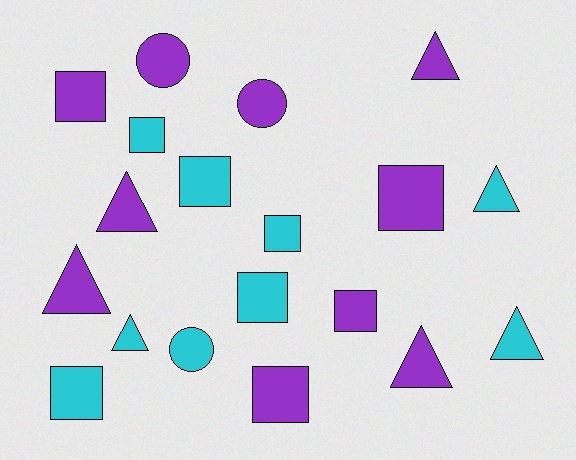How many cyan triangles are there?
There are 3 cyan triangles.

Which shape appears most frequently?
Square, with 9 objects.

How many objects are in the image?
There are 19 objects.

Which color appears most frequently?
Purple, with 10 objects.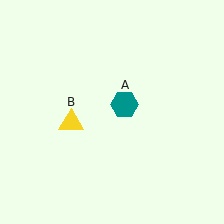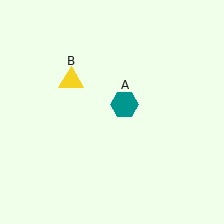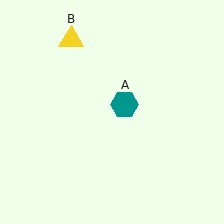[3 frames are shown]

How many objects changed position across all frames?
1 object changed position: yellow triangle (object B).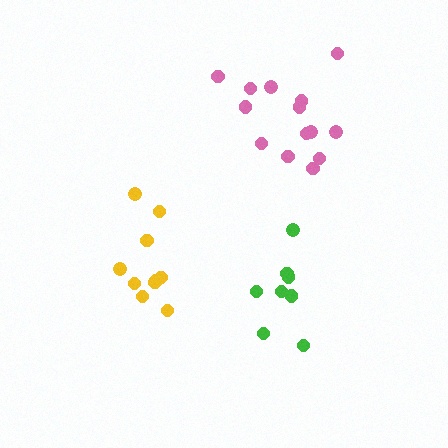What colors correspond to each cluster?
The clusters are colored: pink, yellow, green.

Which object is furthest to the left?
The yellow cluster is leftmost.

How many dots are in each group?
Group 1: 14 dots, Group 2: 10 dots, Group 3: 8 dots (32 total).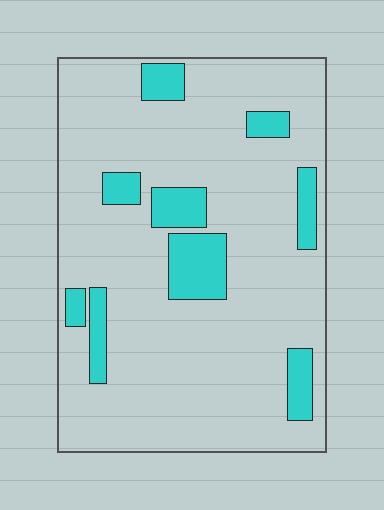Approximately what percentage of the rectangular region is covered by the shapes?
Approximately 15%.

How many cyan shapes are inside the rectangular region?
9.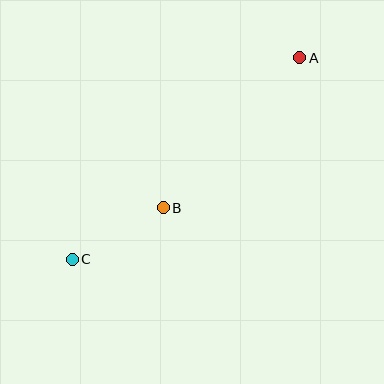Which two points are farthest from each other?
Points A and C are farthest from each other.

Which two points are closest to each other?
Points B and C are closest to each other.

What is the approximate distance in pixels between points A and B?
The distance between A and B is approximately 203 pixels.